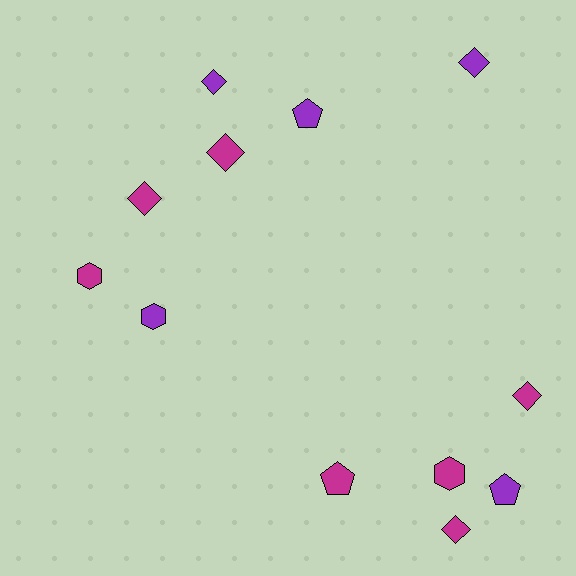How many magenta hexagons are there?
There are 2 magenta hexagons.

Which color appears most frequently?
Magenta, with 7 objects.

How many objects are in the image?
There are 12 objects.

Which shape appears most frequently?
Diamond, with 6 objects.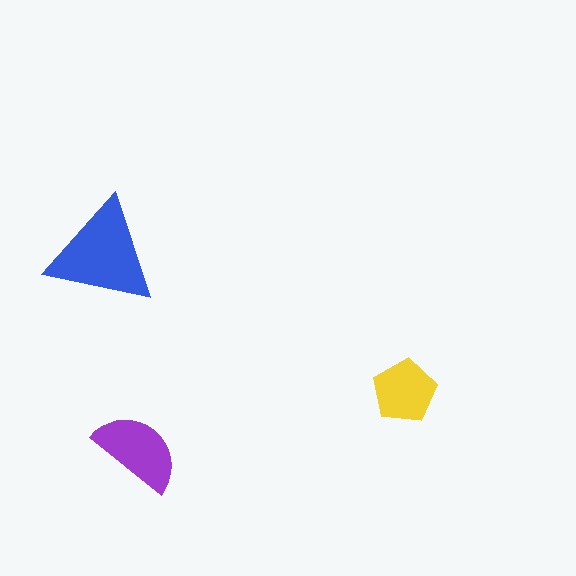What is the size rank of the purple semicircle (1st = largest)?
2nd.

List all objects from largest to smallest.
The blue triangle, the purple semicircle, the yellow pentagon.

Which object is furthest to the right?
The yellow pentagon is rightmost.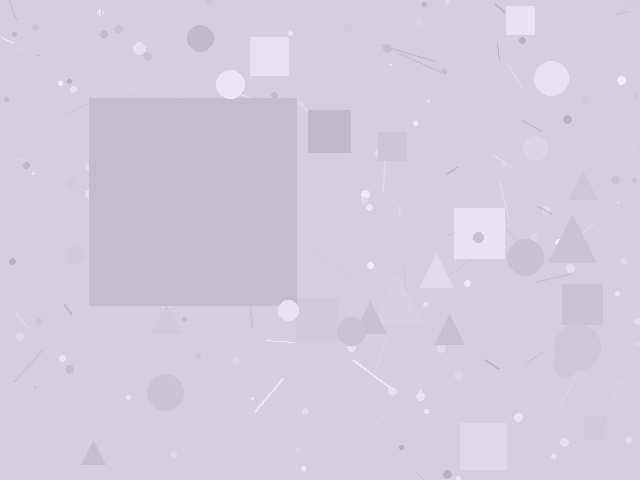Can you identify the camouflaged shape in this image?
The camouflaged shape is a square.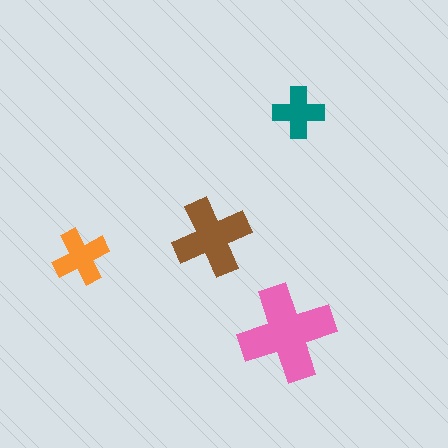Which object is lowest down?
The pink cross is bottommost.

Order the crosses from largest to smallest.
the pink one, the brown one, the orange one, the teal one.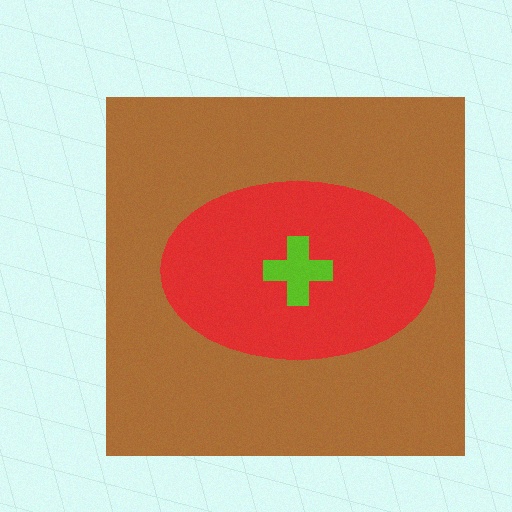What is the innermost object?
The lime cross.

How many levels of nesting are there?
3.